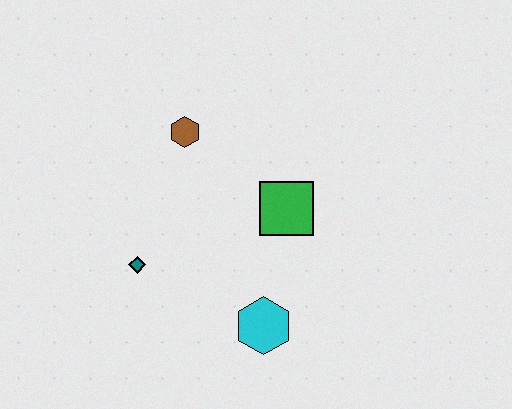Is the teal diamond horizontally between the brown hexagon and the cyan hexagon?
No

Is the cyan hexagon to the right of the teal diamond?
Yes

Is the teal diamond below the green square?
Yes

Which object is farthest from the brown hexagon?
The cyan hexagon is farthest from the brown hexagon.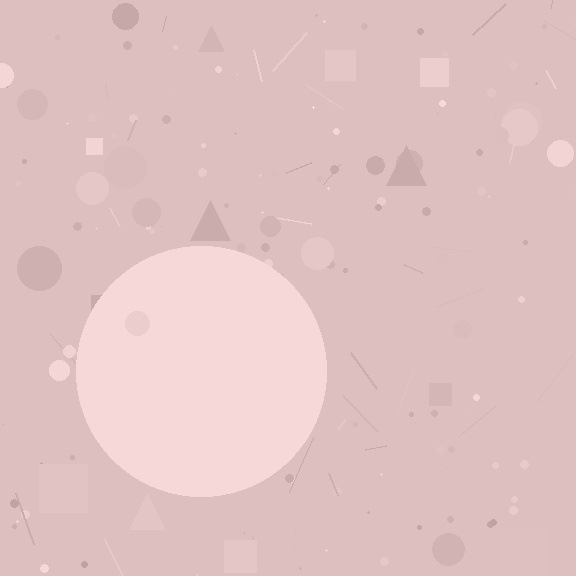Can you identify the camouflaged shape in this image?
The camouflaged shape is a circle.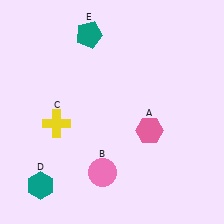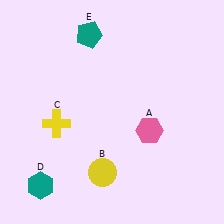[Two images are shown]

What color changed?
The circle (B) changed from pink in Image 1 to yellow in Image 2.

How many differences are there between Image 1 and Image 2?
There is 1 difference between the two images.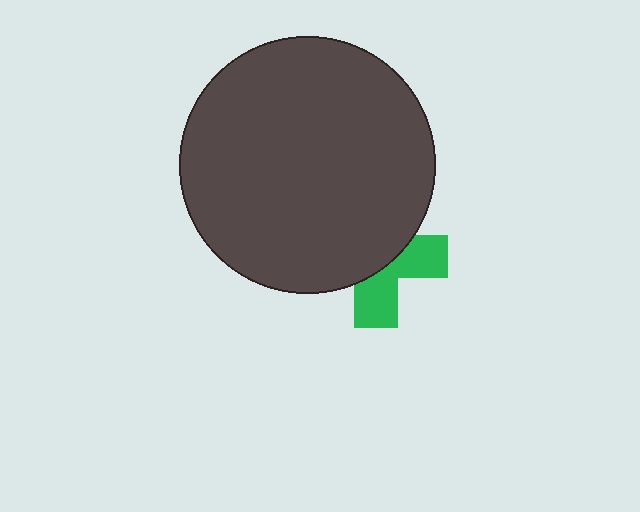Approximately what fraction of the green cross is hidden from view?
Roughly 59% of the green cross is hidden behind the dark gray circle.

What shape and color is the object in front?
The object in front is a dark gray circle.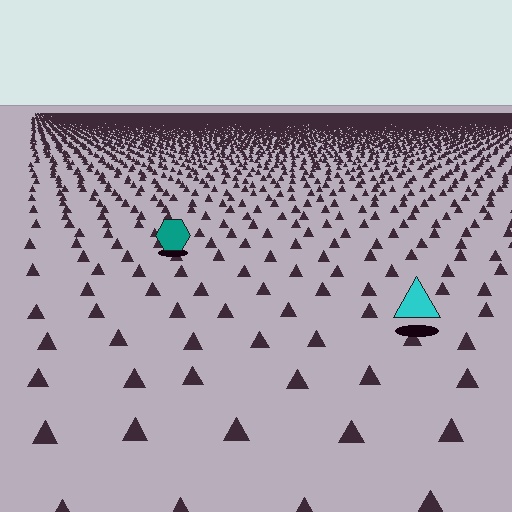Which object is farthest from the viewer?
The teal hexagon is farthest from the viewer. It appears smaller and the ground texture around it is denser.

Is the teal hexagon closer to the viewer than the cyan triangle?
No. The cyan triangle is closer — you can tell from the texture gradient: the ground texture is coarser near it.